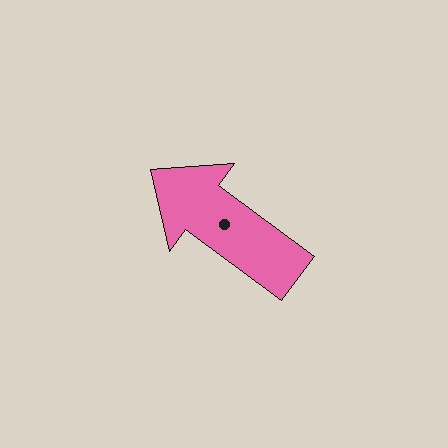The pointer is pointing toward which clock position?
Roughly 10 o'clock.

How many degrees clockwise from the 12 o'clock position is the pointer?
Approximately 306 degrees.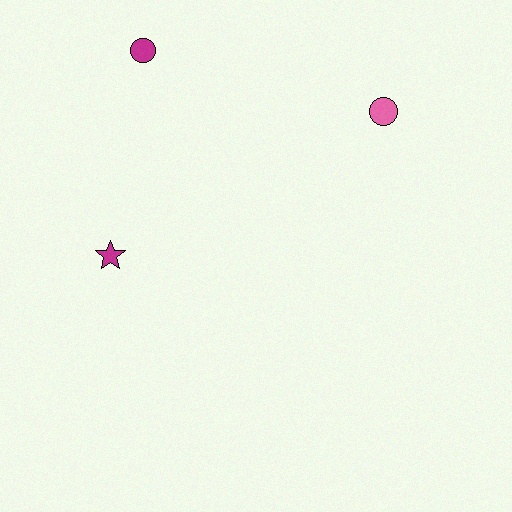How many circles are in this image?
There are 2 circles.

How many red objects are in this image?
There are no red objects.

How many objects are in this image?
There are 3 objects.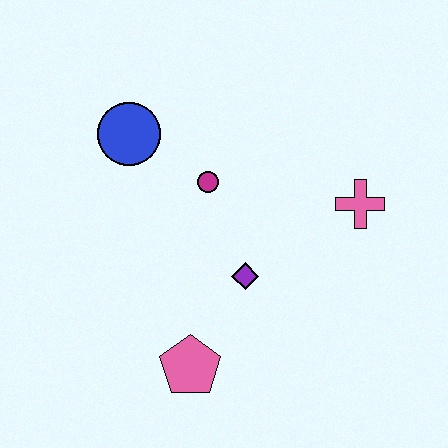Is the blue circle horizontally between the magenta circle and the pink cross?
No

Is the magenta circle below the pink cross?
No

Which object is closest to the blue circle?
The magenta circle is closest to the blue circle.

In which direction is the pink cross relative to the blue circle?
The pink cross is to the right of the blue circle.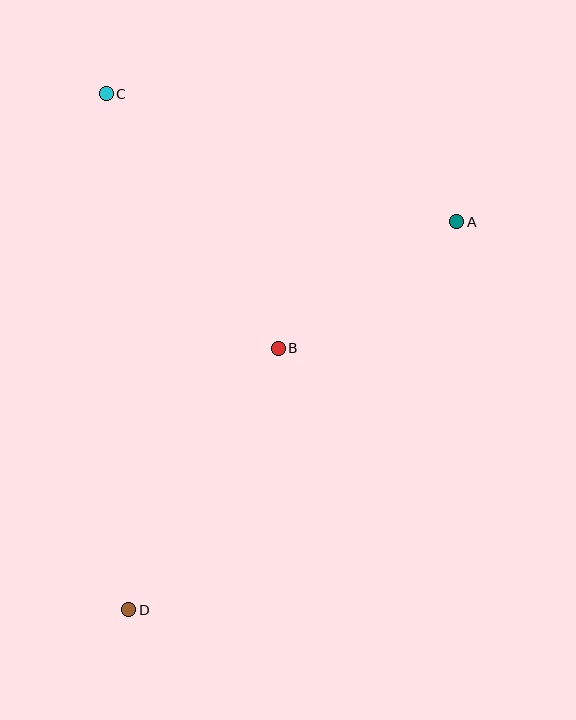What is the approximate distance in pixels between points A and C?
The distance between A and C is approximately 373 pixels.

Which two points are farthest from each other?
Points C and D are farthest from each other.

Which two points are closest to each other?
Points A and B are closest to each other.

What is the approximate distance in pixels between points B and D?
The distance between B and D is approximately 301 pixels.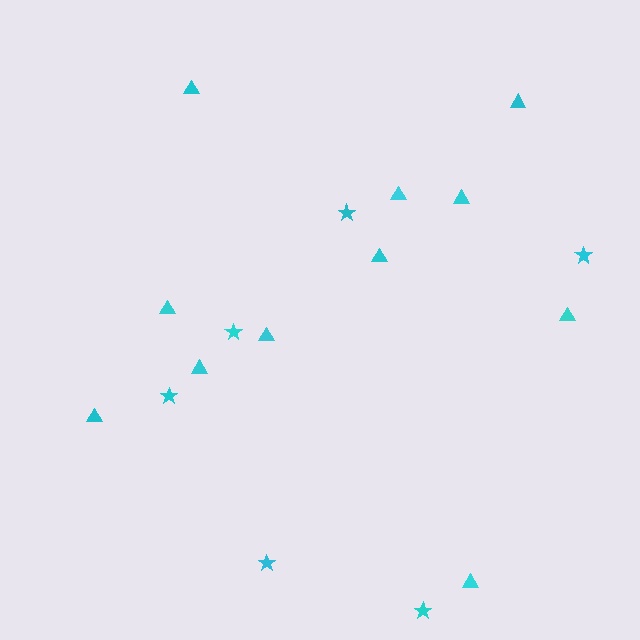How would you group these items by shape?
There are 2 groups: one group of triangles (11) and one group of stars (6).